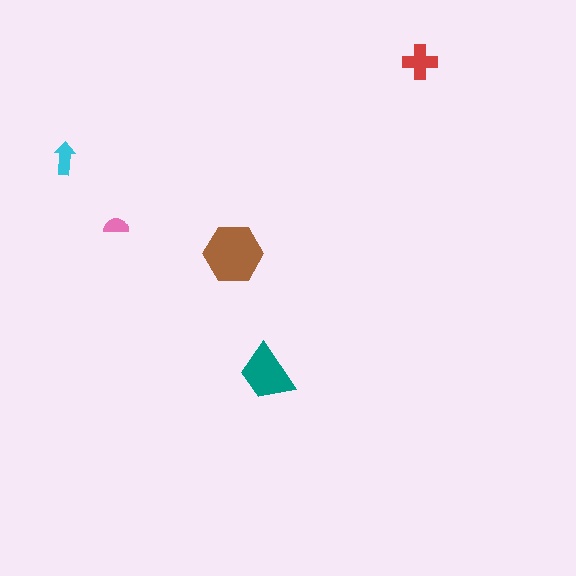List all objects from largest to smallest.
The brown hexagon, the teal trapezoid, the red cross, the cyan arrow, the pink semicircle.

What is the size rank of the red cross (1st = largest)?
3rd.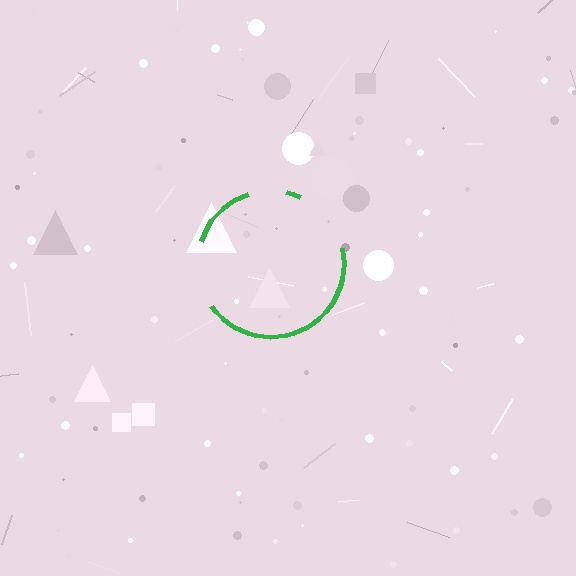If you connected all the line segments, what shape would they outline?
They would outline a circle.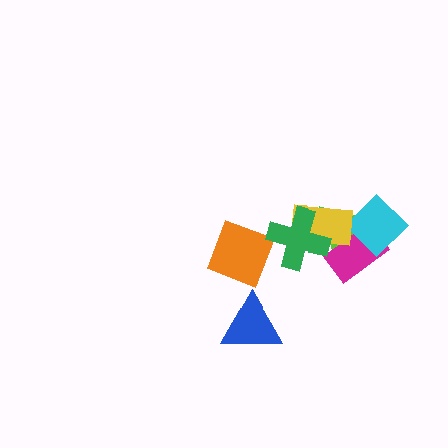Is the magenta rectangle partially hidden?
Yes, it is partially covered by another shape.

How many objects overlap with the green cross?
2 objects overlap with the green cross.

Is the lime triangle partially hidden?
Yes, it is partially covered by another shape.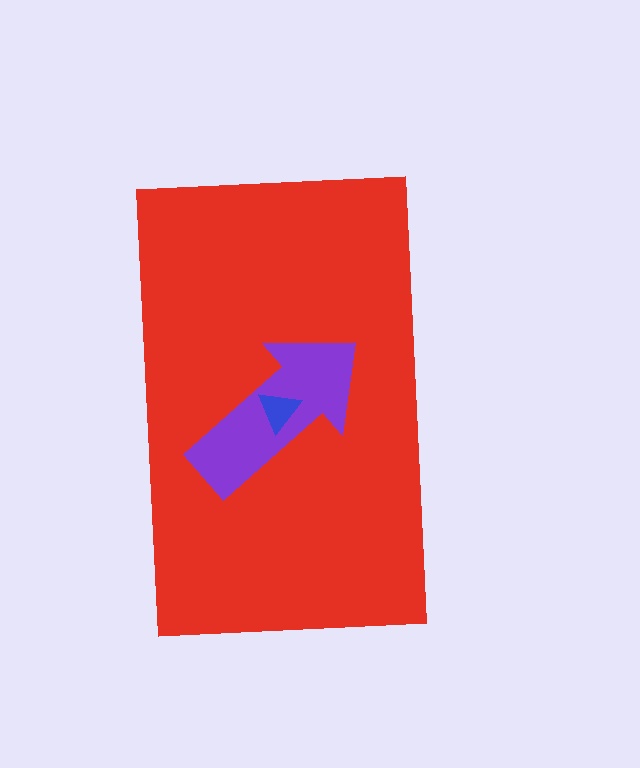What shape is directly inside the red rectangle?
The purple arrow.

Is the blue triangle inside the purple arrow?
Yes.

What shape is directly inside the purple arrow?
The blue triangle.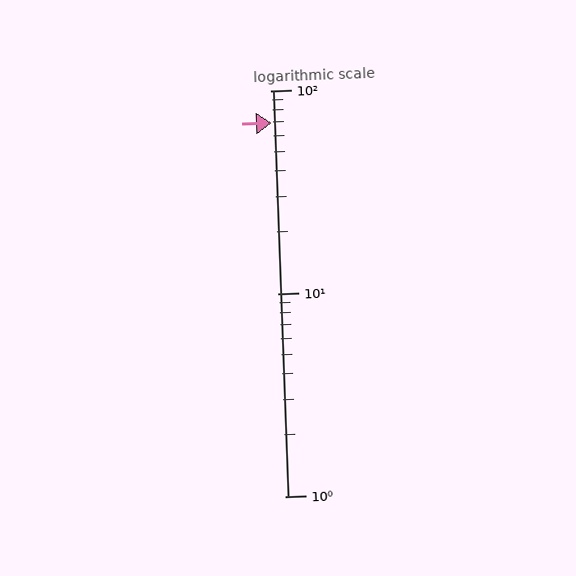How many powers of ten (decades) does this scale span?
The scale spans 2 decades, from 1 to 100.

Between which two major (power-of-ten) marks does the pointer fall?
The pointer is between 10 and 100.